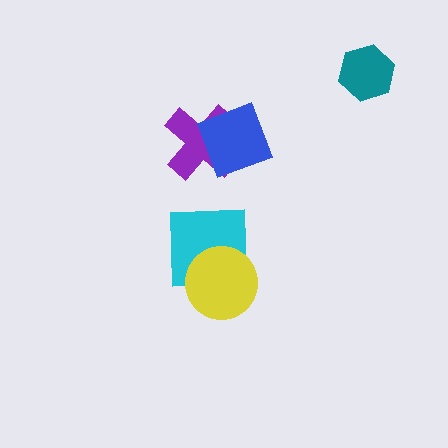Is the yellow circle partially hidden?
No, no other shape covers it.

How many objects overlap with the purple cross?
1 object overlaps with the purple cross.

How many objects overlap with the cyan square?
1 object overlaps with the cyan square.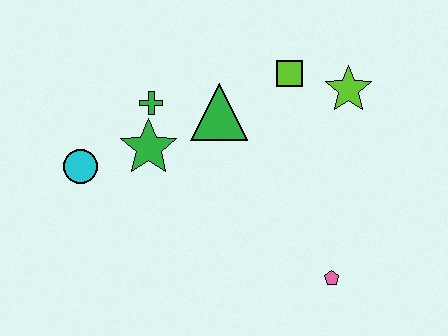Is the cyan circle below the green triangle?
Yes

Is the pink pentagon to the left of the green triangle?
No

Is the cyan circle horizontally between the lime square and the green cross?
No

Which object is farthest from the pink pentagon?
The cyan circle is farthest from the pink pentagon.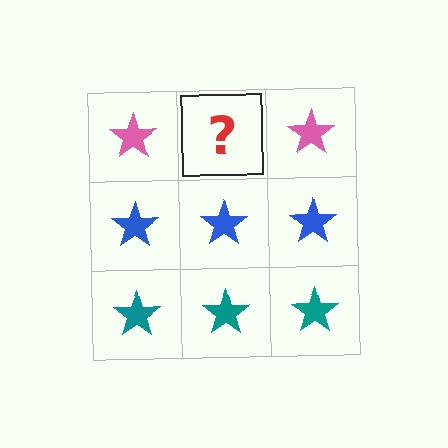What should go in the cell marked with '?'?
The missing cell should contain a pink star.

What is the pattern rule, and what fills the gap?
The rule is that each row has a consistent color. The gap should be filled with a pink star.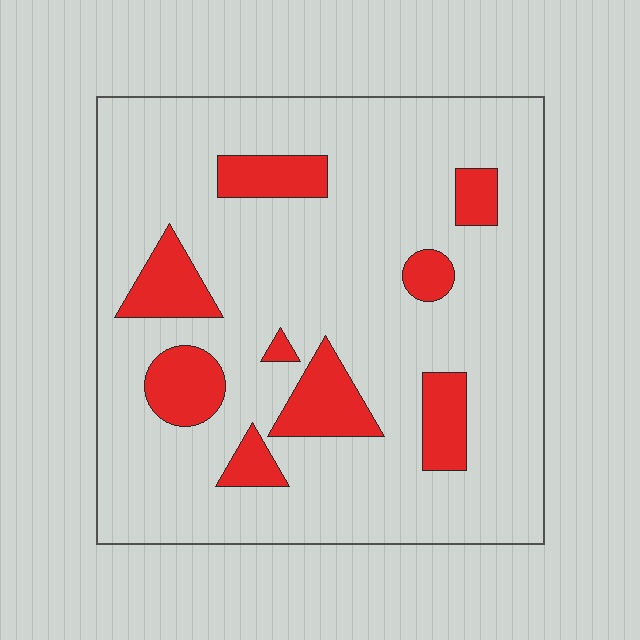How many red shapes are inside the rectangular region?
9.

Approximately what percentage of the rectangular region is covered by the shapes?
Approximately 15%.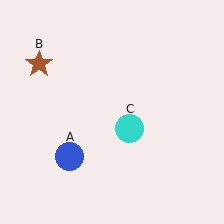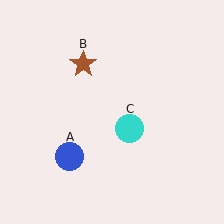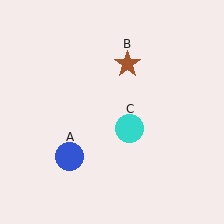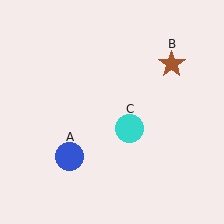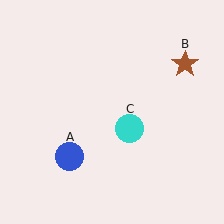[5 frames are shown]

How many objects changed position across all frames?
1 object changed position: brown star (object B).